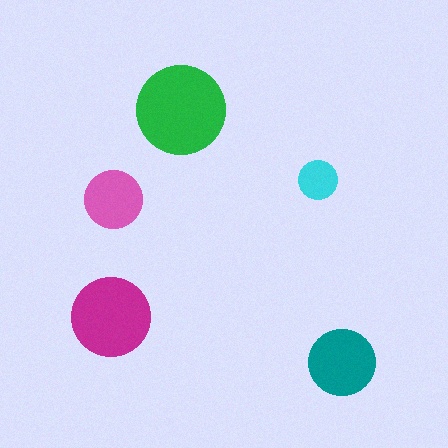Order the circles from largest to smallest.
the green one, the magenta one, the teal one, the pink one, the cyan one.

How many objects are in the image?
There are 5 objects in the image.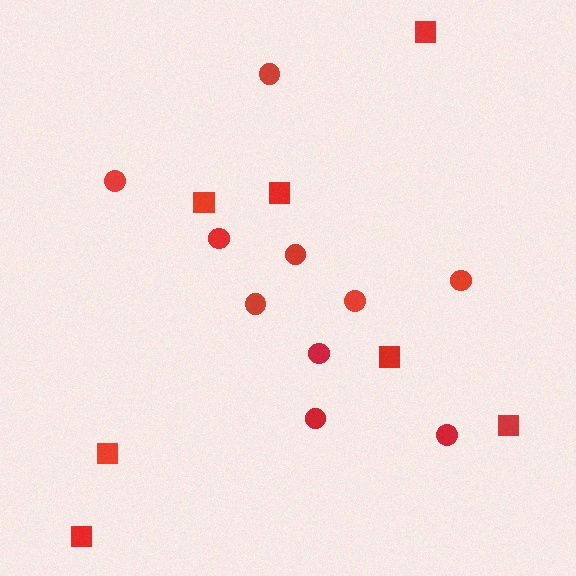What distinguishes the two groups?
There are 2 groups: one group of squares (7) and one group of circles (10).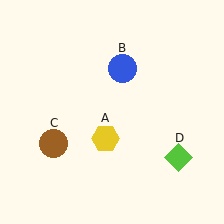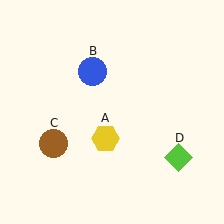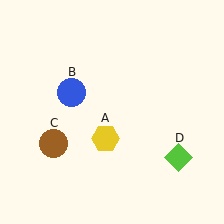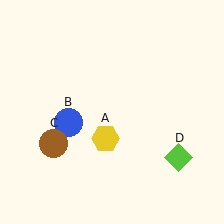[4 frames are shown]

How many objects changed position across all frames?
1 object changed position: blue circle (object B).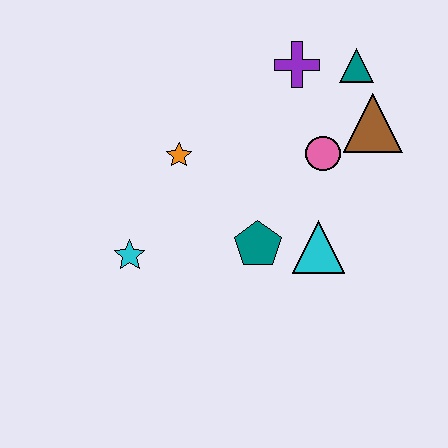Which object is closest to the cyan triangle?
The teal pentagon is closest to the cyan triangle.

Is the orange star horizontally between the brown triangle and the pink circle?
No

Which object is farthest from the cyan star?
The teal triangle is farthest from the cyan star.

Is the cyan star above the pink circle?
No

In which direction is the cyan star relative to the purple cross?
The cyan star is below the purple cross.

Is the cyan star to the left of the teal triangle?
Yes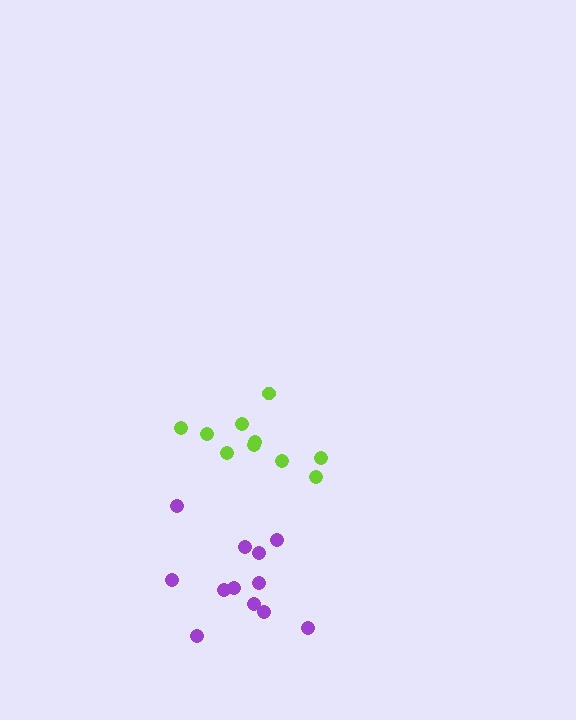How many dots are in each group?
Group 1: 10 dots, Group 2: 12 dots (22 total).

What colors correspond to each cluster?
The clusters are colored: lime, purple.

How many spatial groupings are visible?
There are 2 spatial groupings.